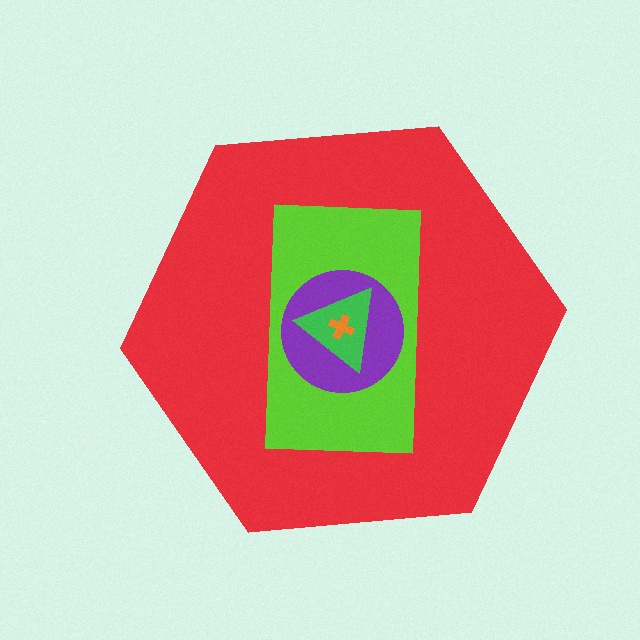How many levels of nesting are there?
5.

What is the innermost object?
The orange cross.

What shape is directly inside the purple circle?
The green triangle.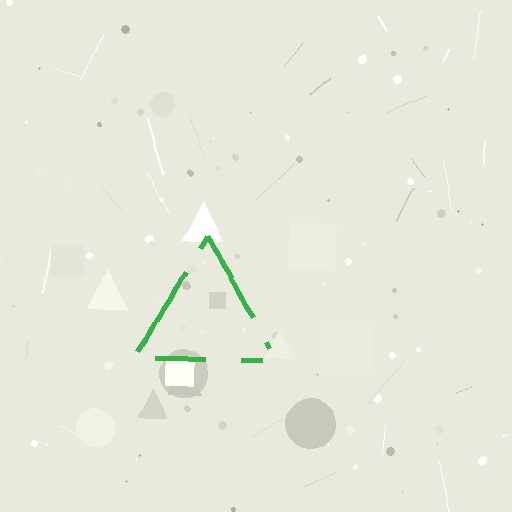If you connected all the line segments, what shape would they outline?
They would outline a triangle.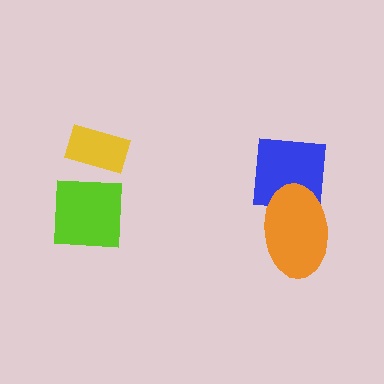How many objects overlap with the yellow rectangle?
0 objects overlap with the yellow rectangle.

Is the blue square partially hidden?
Yes, it is partially covered by another shape.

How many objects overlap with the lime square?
0 objects overlap with the lime square.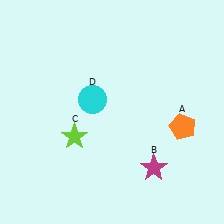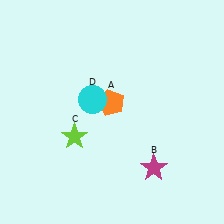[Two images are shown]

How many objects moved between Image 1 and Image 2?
1 object moved between the two images.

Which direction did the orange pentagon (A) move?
The orange pentagon (A) moved left.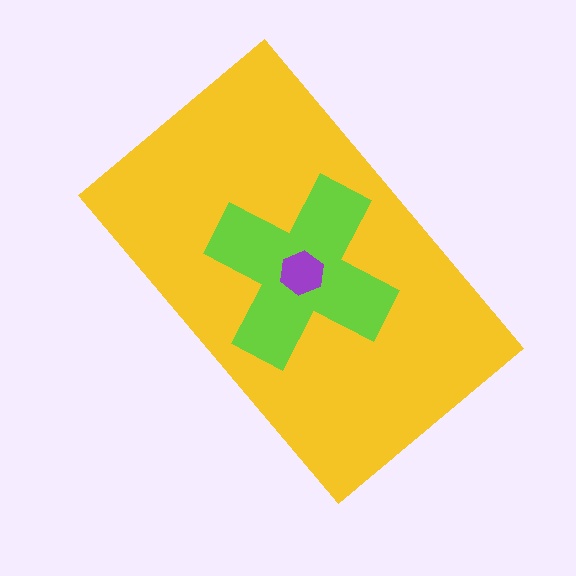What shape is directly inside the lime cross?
The purple hexagon.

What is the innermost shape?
The purple hexagon.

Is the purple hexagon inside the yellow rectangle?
Yes.